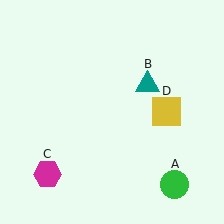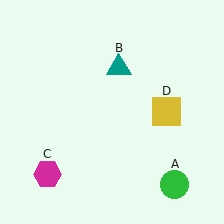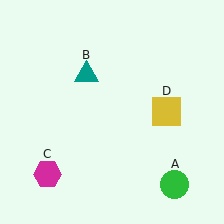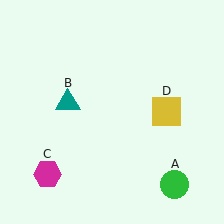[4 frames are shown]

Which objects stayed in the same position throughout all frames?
Green circle (object A) and magenta hexagon (object C) and yellow square (object D) remained stationary.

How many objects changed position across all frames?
1 object changed position: teal triangle (object B).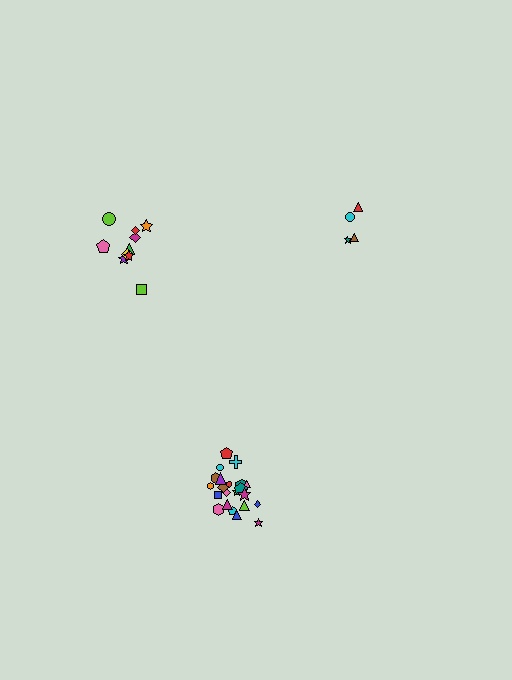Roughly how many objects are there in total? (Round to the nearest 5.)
Roughly 35 objects in total.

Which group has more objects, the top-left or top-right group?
The top-left group.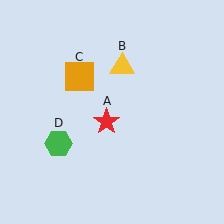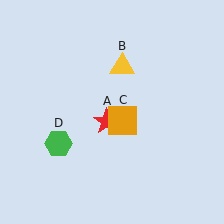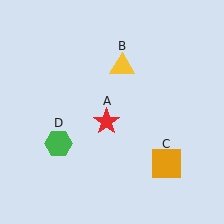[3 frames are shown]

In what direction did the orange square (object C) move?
The orange square (object C) moved down and to the right.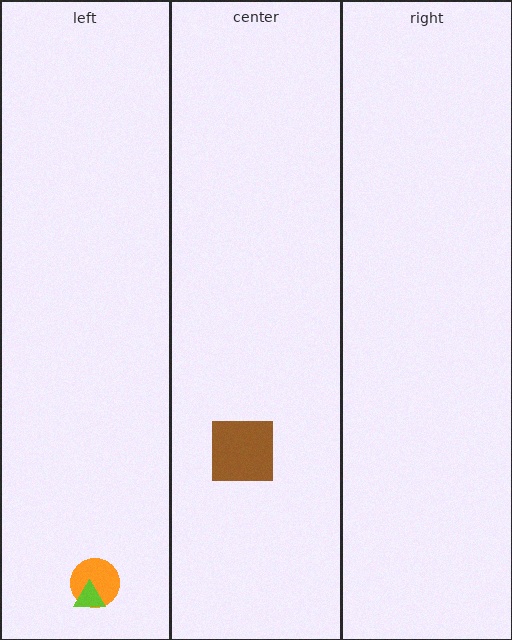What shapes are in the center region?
The brown square.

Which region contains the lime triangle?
The left region.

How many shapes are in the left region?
2.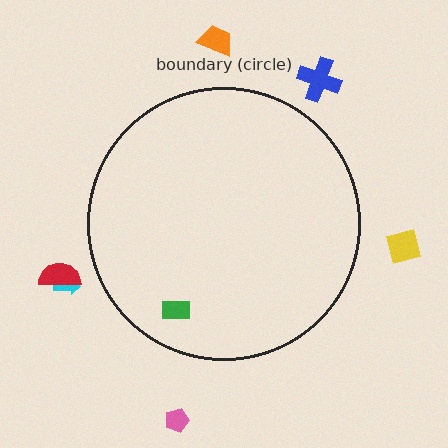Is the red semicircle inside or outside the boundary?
Outside.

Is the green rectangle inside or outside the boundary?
Inside.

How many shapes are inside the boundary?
1 inside, 6 outside.